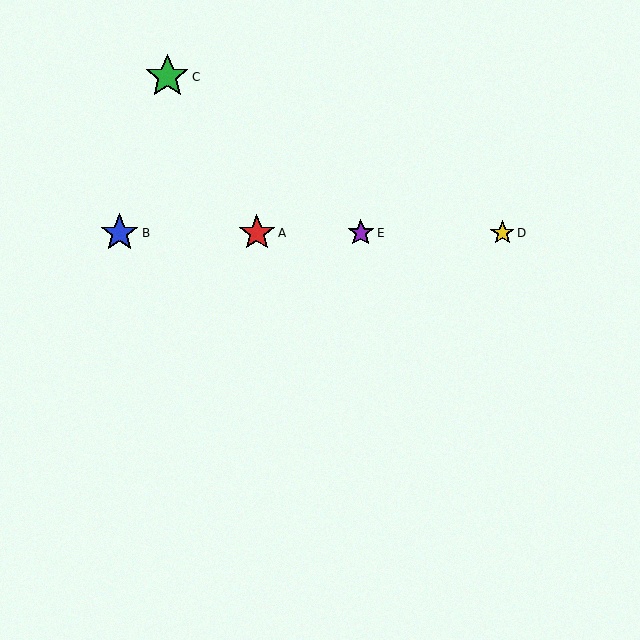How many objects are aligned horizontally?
4 objects (A, B, D, E) are aligned horizontally.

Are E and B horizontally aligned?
Yes, both are at y≈233.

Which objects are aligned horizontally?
Objects A, B, D, E are aligned horizontally.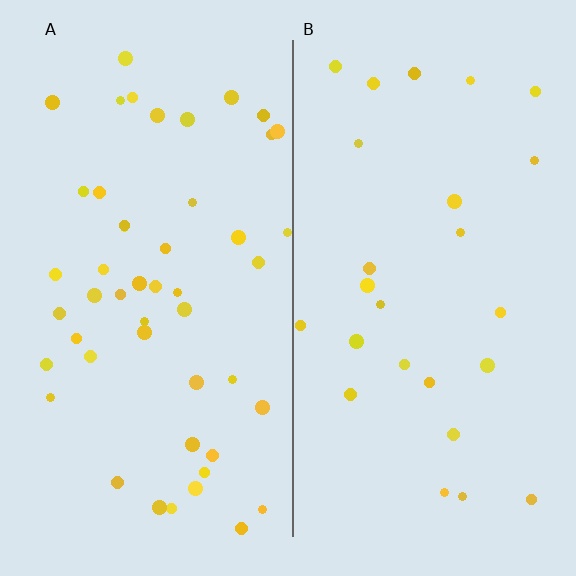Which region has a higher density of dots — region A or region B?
A (the left).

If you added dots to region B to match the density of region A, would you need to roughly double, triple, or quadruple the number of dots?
Approximately double.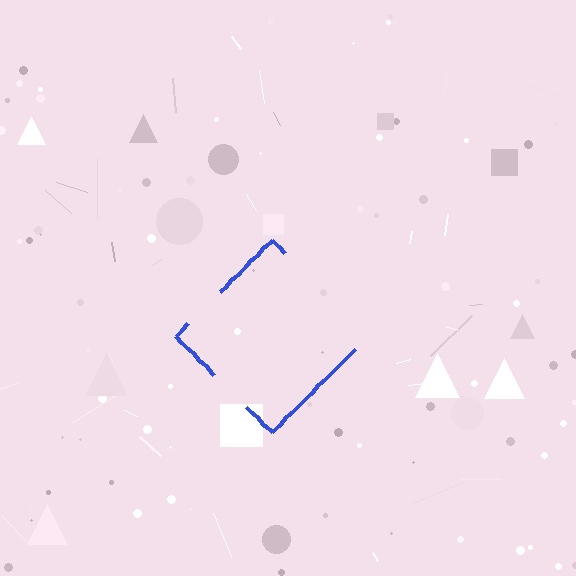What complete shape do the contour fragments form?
The contour fragments form a diamond.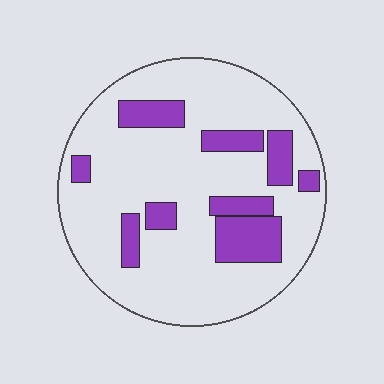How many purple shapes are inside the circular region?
9.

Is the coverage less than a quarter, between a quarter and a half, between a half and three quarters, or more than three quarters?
Less than a quarter.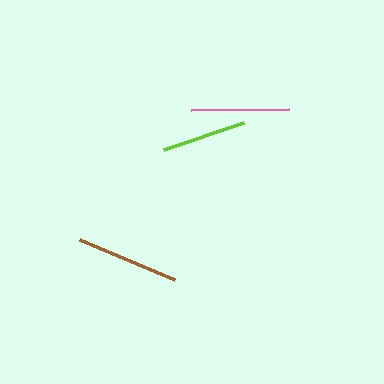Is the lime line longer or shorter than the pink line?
The pink line is longer than the lime line.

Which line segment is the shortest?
The lime line is the shortest at approximately 84 pixels.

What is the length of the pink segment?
The pink segment is approximately 98 pixels long.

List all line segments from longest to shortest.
From longest to shortest: brown, pink, lime.